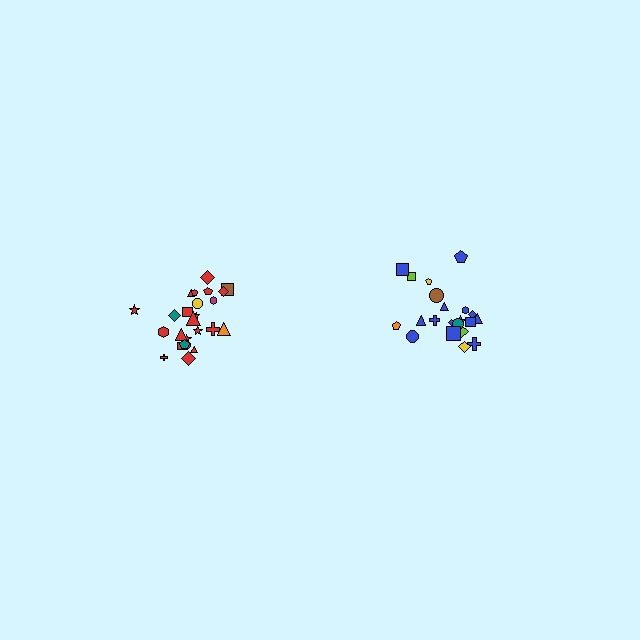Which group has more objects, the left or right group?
The left group.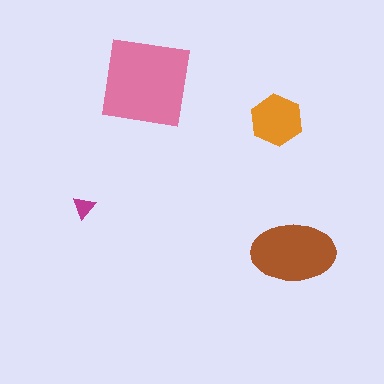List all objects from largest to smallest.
The pink square, the brown ellipse, the orange hexagon, the magenta triangle.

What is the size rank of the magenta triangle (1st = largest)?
4th.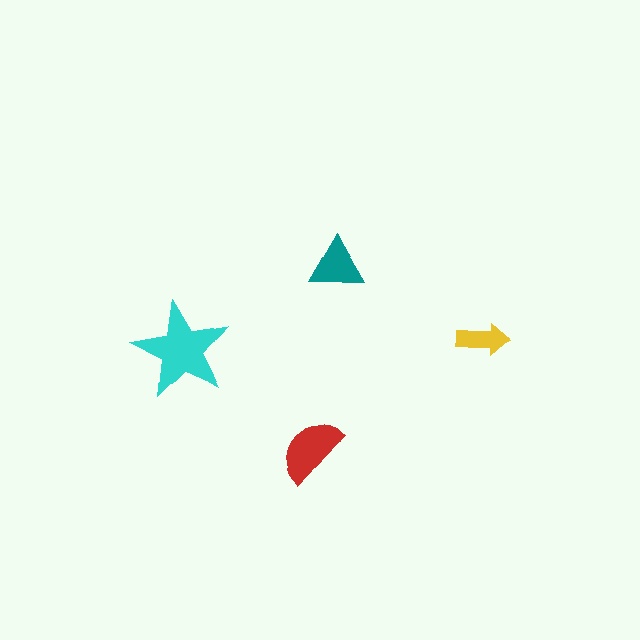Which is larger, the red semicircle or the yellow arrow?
The red semicircle.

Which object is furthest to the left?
The cyan star is leftmost.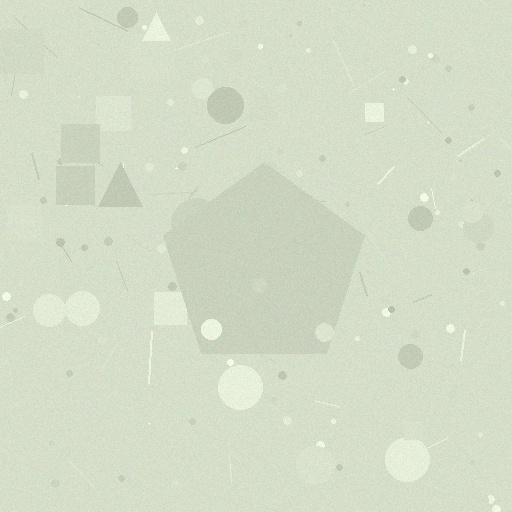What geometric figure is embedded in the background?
A pentagon is embedded in the background.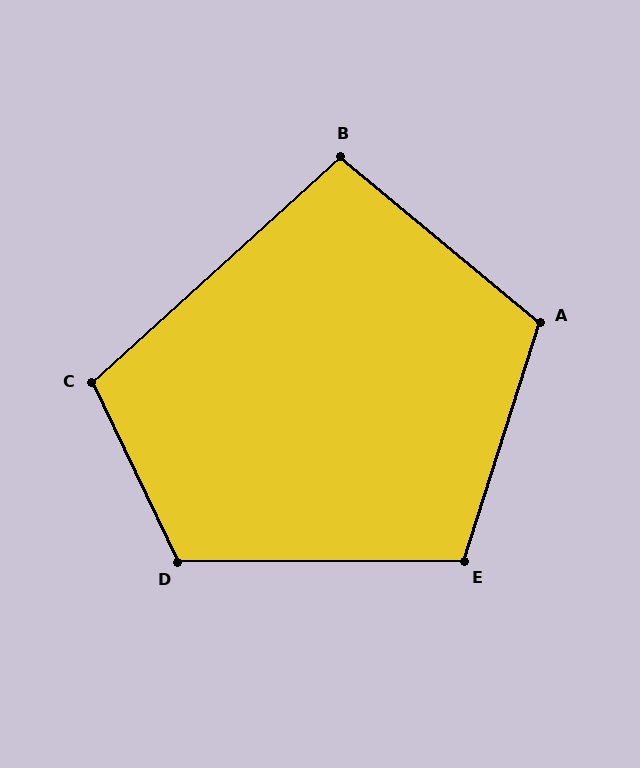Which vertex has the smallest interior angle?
B, at approximately 98 degrees.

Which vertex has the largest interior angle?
D, at approximately 115 degrees.